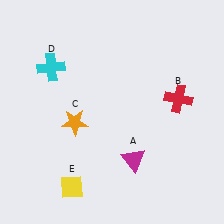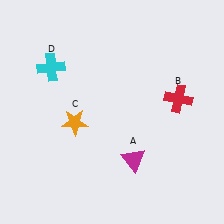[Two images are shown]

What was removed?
The yellow diamond (E) was removed in Image 2.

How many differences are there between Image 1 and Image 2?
There is 1 difference between the two images.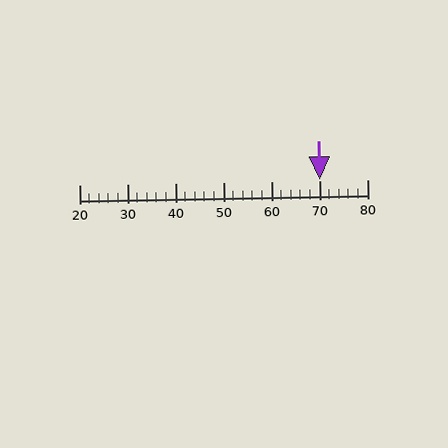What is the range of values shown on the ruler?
The ruler shows values from 20 to 80.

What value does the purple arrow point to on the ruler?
The purple arrow points to approximately 70.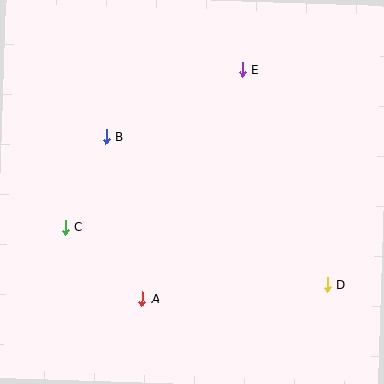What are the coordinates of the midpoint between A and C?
The midpoint between A and C is at (104, 263).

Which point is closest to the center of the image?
Point B at (106, 136) is closest to the center.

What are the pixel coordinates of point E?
Point E is at (242, 69).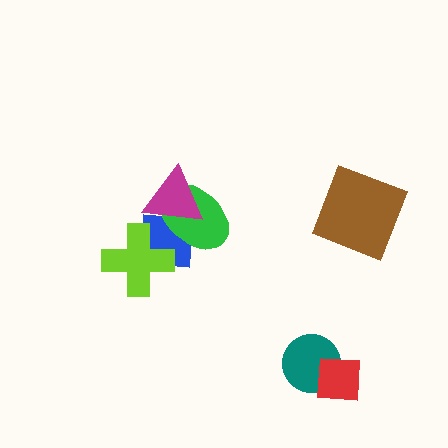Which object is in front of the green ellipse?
The magenta triangle is in front of the green ellipse.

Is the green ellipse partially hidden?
Yes, it is partially covered by another shape.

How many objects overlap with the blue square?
3 objects overlap with the blue square.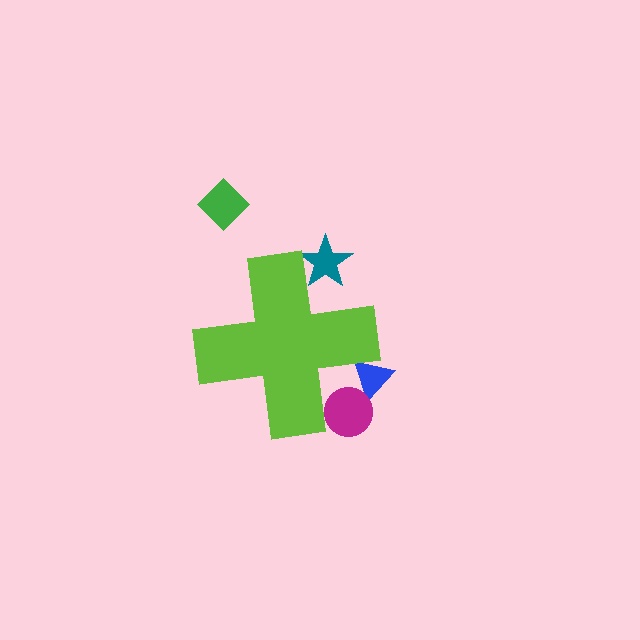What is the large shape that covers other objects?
A lime cross.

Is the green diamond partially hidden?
No, the green diamond is fully visible.